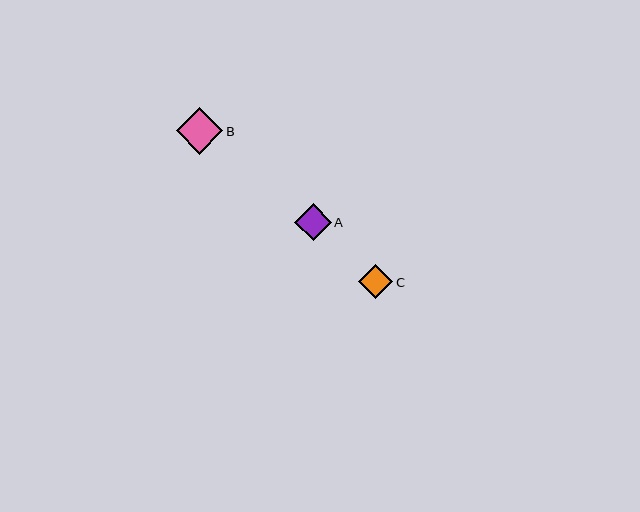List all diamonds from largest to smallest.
From largest to smallest: B, A, C.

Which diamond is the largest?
Diamond B is the largest with a size of approximately 47 pixels.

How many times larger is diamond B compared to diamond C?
Diamond B is approximately 1.4 times the size of diamond C.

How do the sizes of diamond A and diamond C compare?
Diamond A and diamond C are approximately the same size.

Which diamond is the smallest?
Diamond C is the smallest with a size of approximately 34 pixels.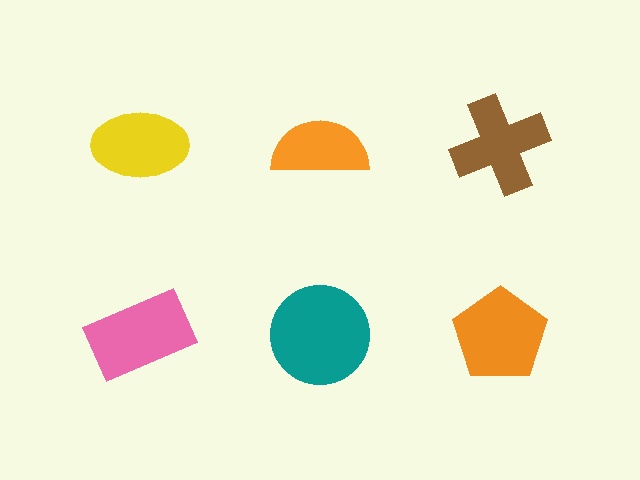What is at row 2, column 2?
A teal circle.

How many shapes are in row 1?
3 shapes.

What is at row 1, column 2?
An orange semicircle.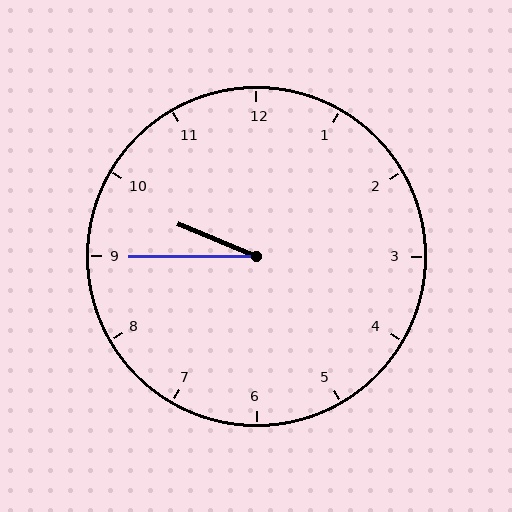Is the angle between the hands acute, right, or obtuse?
It is acute.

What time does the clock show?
9:45.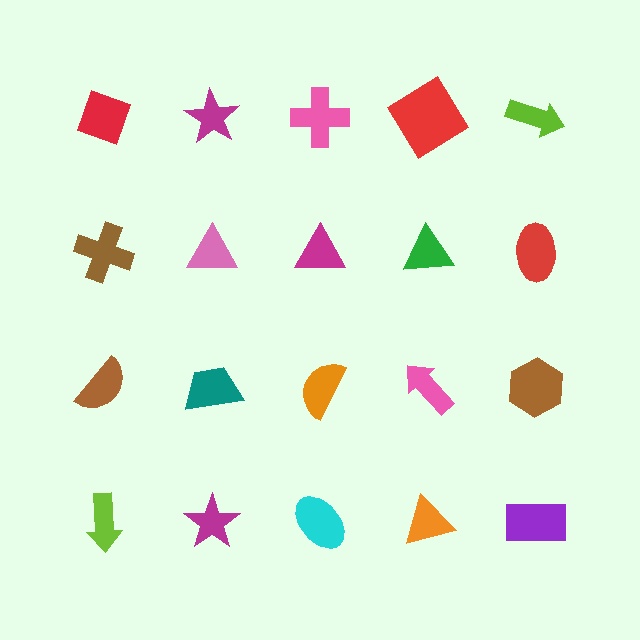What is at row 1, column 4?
A red diamond.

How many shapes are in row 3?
5 shapes.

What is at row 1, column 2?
A magenta star.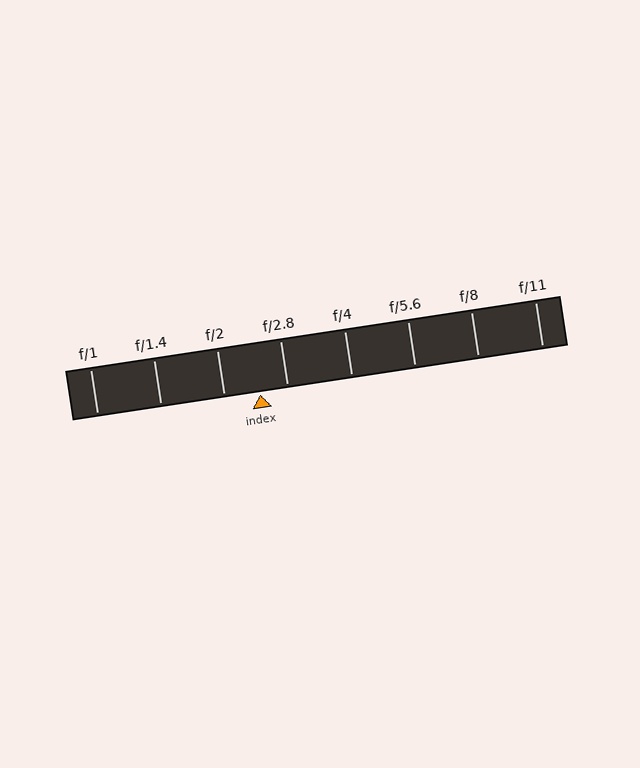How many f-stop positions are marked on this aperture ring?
There are 8 f-stop positions marked.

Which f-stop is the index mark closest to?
The index mark is closest to f/2.8.